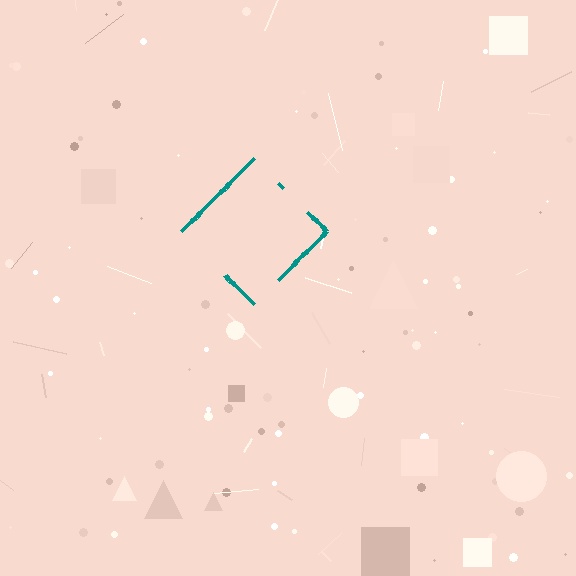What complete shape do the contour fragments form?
The contour fragments form a diamond.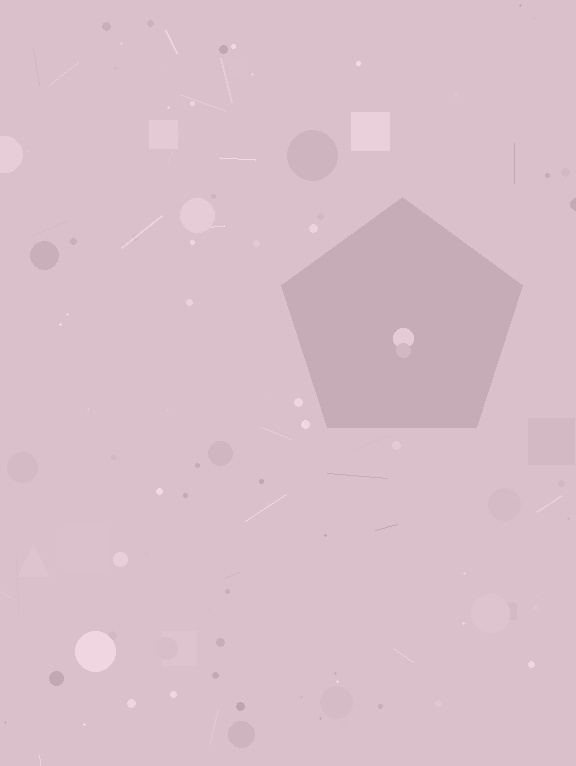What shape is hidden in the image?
A pentagon is hidden in the image.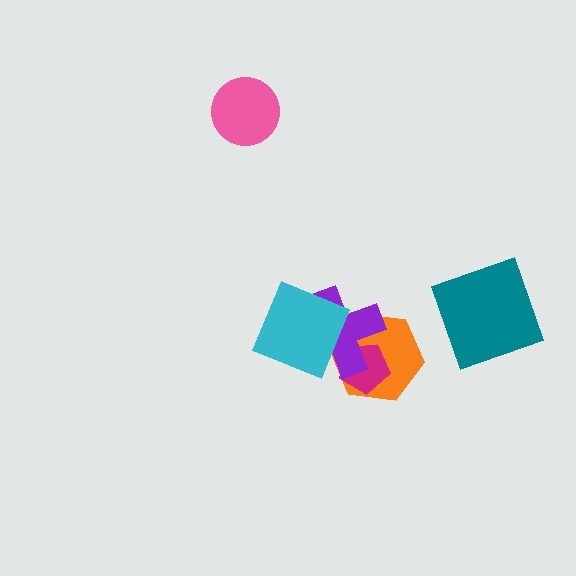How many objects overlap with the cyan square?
1 object overlaps with the cyan square.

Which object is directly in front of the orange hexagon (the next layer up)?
The magenta pentagon is directly in front of the orange hexagon.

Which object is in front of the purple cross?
The cyan square is in front of the purple cross.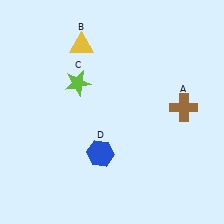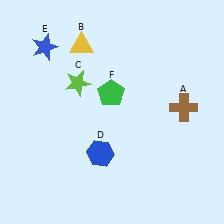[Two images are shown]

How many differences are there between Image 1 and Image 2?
There are 2 differences between the two images.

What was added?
A blue star (E), a green pentagon (F) were added in Image 2.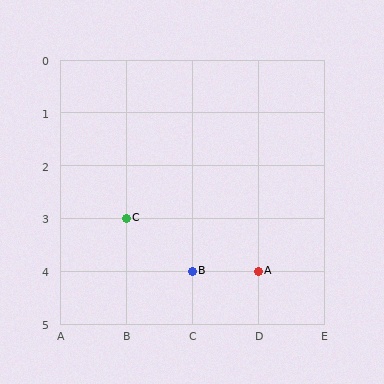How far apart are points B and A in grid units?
Points B and A are 1 column apart.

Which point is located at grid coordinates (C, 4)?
Point B is at (C, 4).